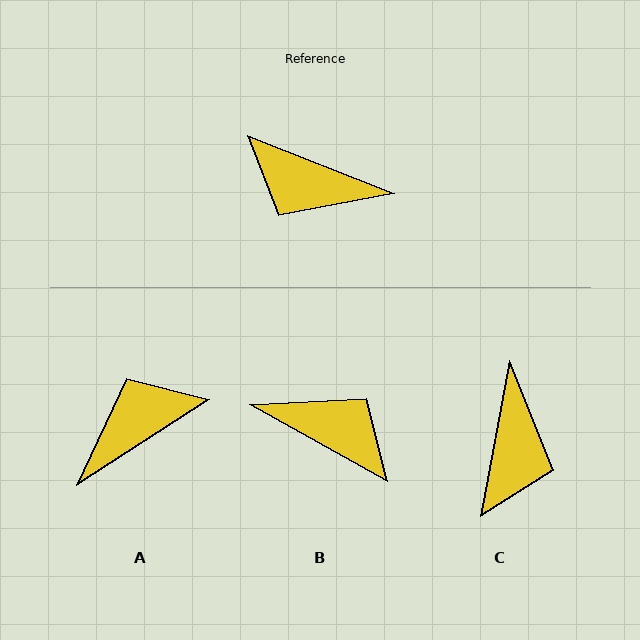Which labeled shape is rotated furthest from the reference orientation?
B, about 172 degrees away.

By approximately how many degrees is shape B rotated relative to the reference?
Approximately 172 degrees counter-clockwise.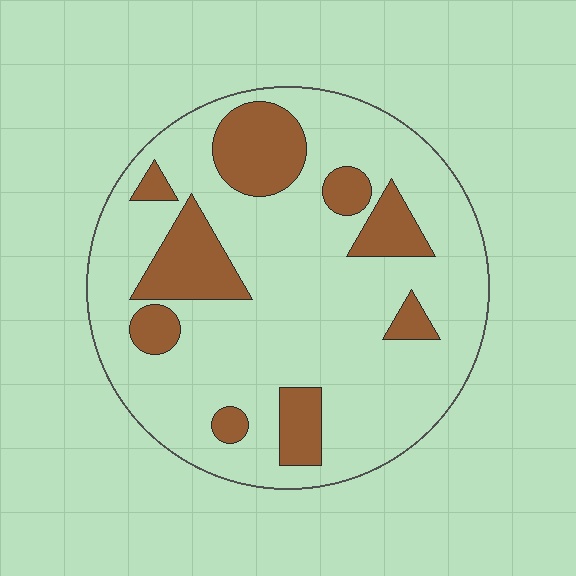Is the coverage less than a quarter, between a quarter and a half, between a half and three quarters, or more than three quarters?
Less than a quarter.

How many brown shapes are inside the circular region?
9.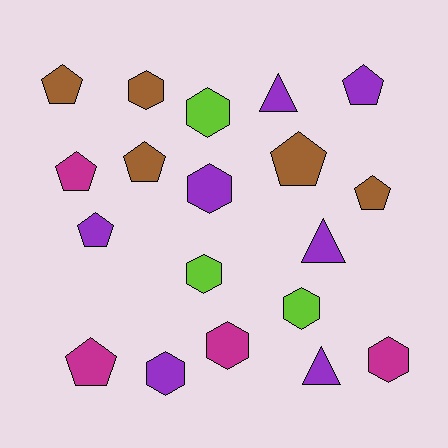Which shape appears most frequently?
Hexagon, with 8 objects.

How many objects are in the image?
There are 19 objects.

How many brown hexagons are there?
There is 1 brown hexagon.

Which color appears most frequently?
Purple, with 7 objects.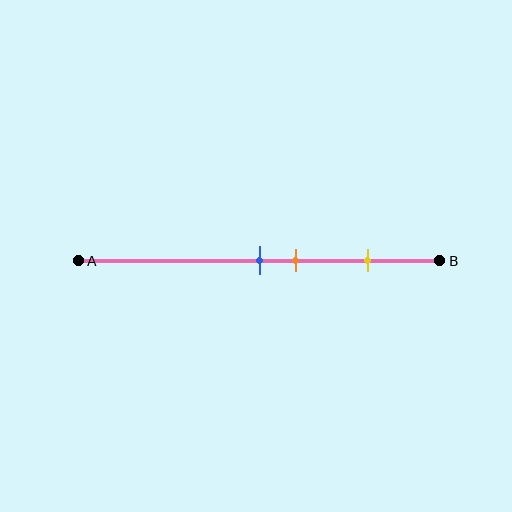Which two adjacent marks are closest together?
The blue and orange marks are the closest adjacent pair.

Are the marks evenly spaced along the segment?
No, the marks are not evenly spaced.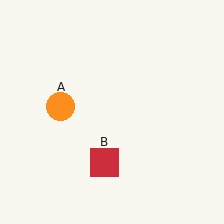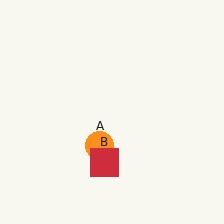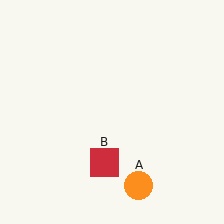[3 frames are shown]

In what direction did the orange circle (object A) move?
The orange circle (object A) moved down and to the right.